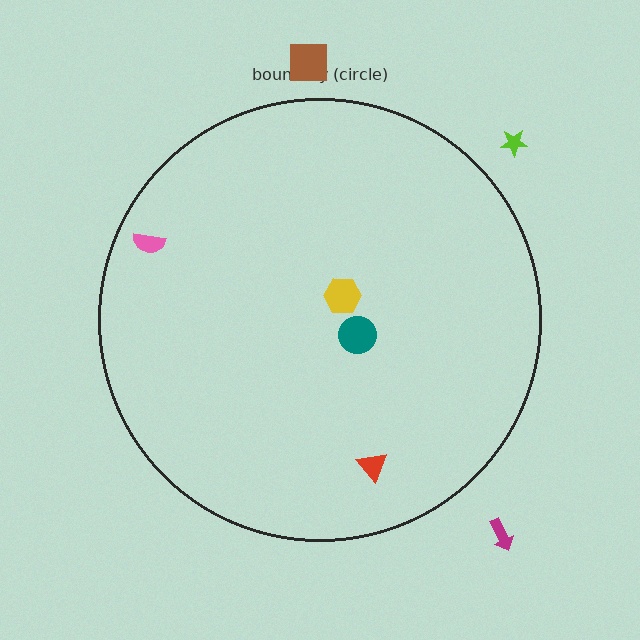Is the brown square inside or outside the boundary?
Outside.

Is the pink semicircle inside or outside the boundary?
Inside.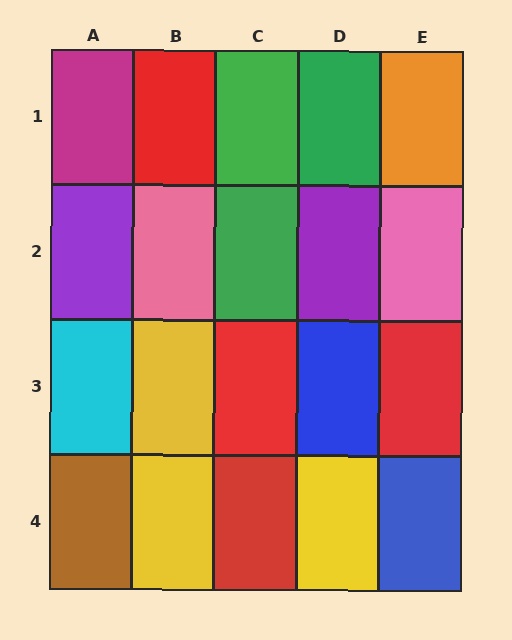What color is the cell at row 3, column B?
Yellow.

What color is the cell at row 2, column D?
Purple.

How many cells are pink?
2 cells are pink.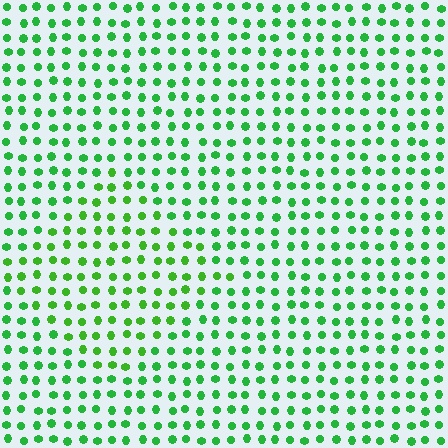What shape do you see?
I see a diamond.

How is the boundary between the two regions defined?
The boundary is defined purely by a slight shift in hue (about 18 degrees). Spacing, size, and orientation are identical on both sides.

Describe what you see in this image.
The image is filled with small green elements in a uniform arrangement. A diamond-shaped region is visible where the elements are tinted to a slightly different hue, forming a subtle color boundary.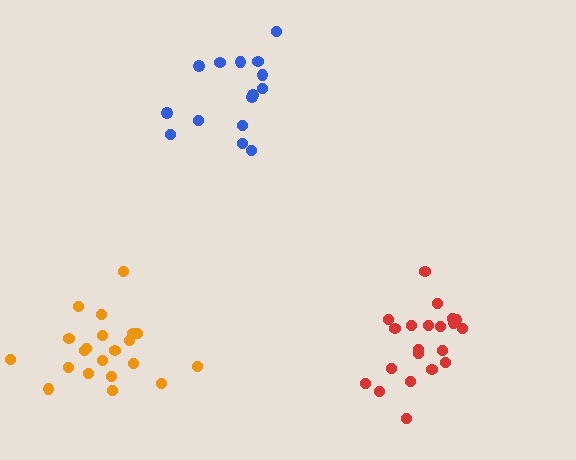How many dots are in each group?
Group 1: 21 dots, Group 2: 15 dots, Group 3: 21 dots (57 total).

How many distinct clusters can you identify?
There are 3 distinct clusters.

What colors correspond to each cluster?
The clusters are colored: red, blue, orange.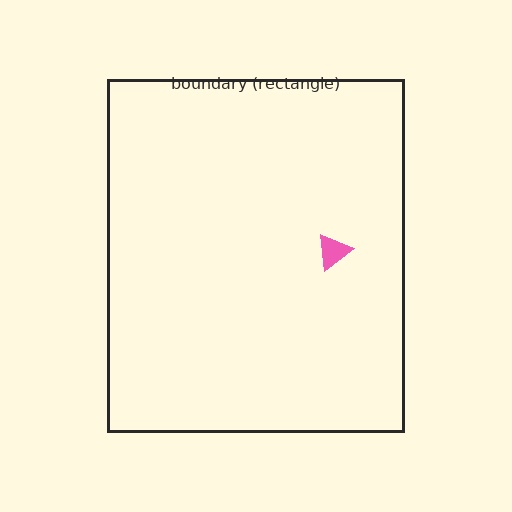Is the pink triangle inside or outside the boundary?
Inside.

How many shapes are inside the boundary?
1 inside, 0 outside.